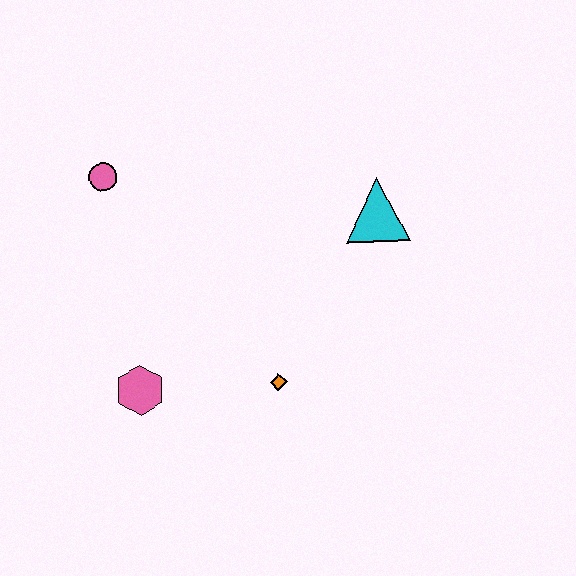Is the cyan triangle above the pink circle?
No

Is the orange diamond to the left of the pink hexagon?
No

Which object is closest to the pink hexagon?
The orange diamond is closest to the pink hexagon.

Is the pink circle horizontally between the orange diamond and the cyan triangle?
No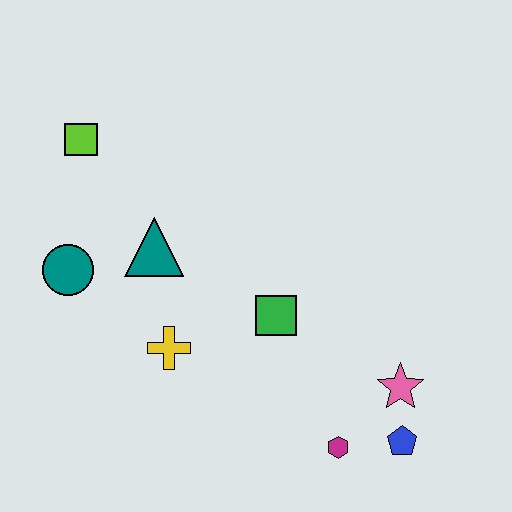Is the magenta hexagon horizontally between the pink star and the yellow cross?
Yes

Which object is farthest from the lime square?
The blue pentagon is farthest from the lime square.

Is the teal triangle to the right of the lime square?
Yes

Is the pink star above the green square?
No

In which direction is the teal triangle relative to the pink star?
The teal triangle is to the left of the pink star.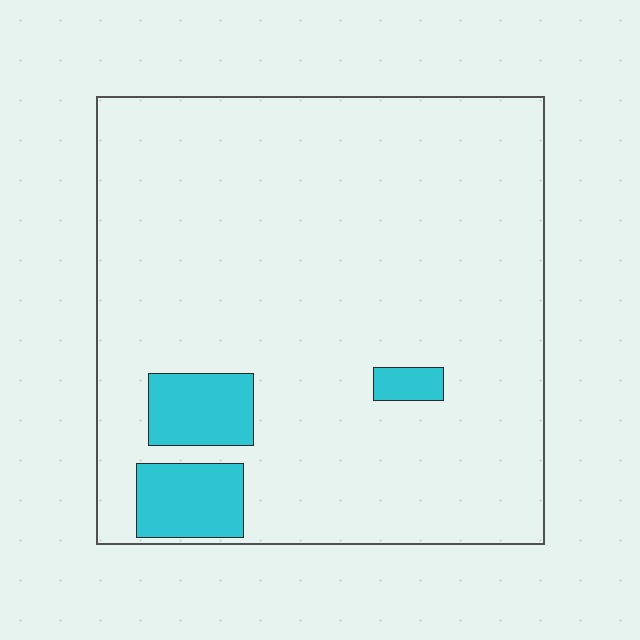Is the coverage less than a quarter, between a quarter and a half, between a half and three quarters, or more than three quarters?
Less than a quarter.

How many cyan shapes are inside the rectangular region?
3.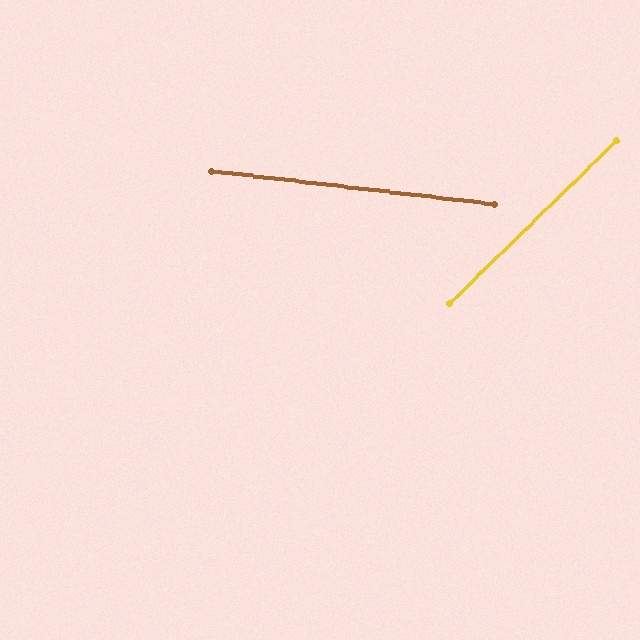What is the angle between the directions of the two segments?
Approximately 51 degrees.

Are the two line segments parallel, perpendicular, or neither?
Neither parallel nor perpendicular — they differ by about 51°.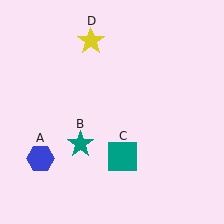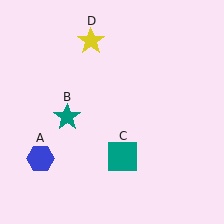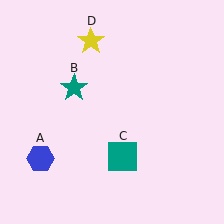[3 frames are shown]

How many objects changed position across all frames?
1 object changed position: teal star (object B).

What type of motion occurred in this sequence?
The teal star (object B) rotated clockwise around the center of the scene.